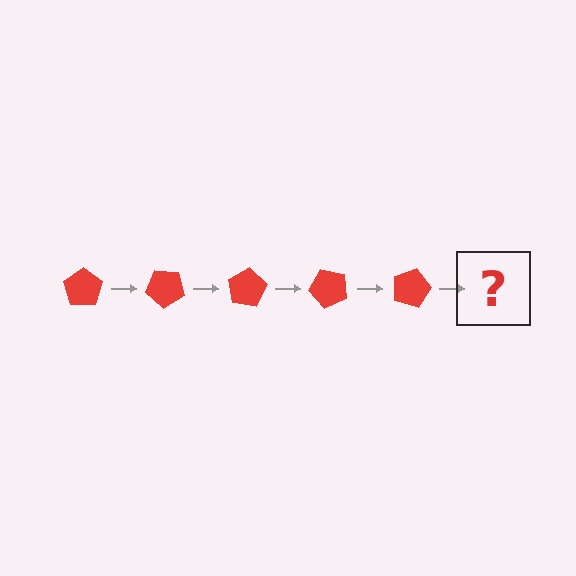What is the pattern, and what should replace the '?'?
The pattern is that the pentagon rotates 40 degrees each step. The '?' should be a red pentagon rotated 200 degrees.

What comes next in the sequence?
The next element should be a red pentagon rotated 200 degrees.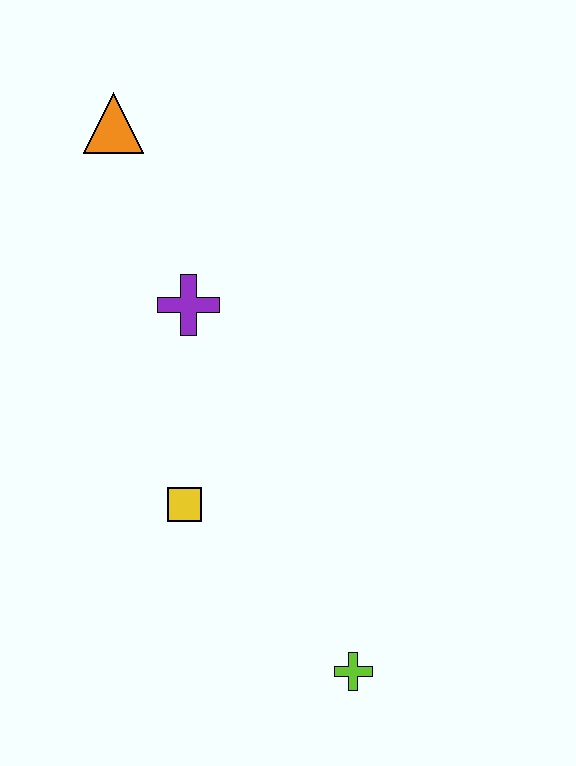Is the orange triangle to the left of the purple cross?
Yes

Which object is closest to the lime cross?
The yellow square is closest to the lime cross.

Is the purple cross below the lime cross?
No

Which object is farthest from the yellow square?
The orange triangle is farthest from the yellow square.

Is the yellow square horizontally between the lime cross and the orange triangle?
Yes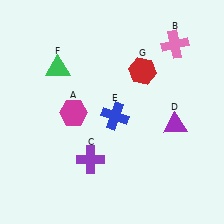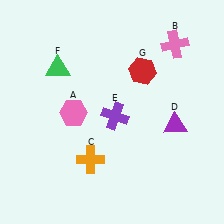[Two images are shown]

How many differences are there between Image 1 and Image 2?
There are 3 differences between the two images.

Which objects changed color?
A changed from magenta to pink. C changed from purple to orange. E changed from blue to purple.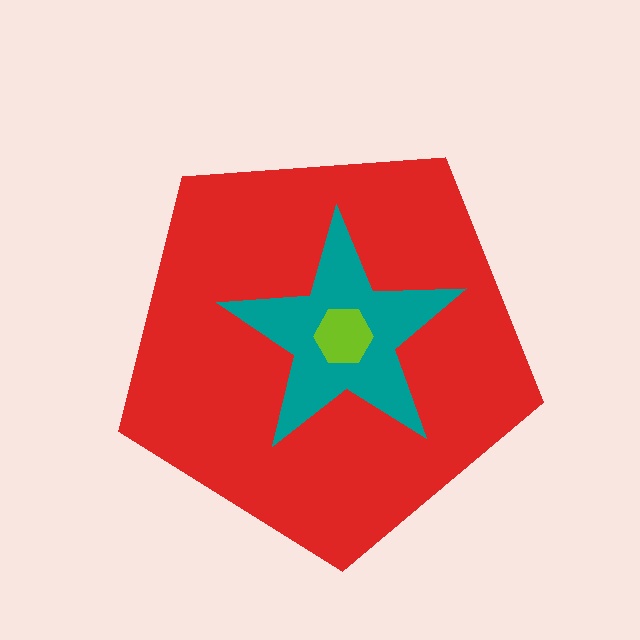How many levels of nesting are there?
3.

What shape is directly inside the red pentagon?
The teal star.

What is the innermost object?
The lime hexagon.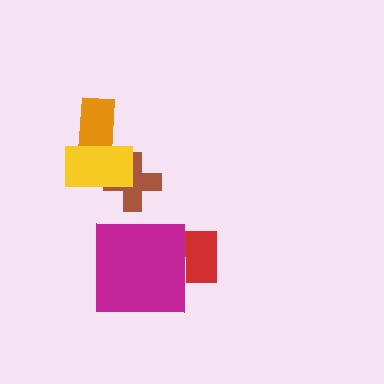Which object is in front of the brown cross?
The yellow rectangle is in front of the brown cross.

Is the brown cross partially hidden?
Yes, it is partially covered by another shape.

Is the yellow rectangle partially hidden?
No, no other shape covers it.